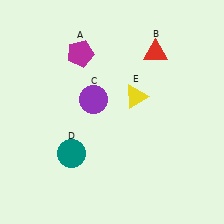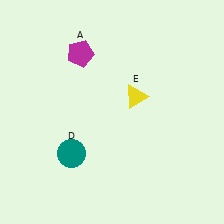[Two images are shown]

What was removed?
The purple circle (C), the red triangle (B) were removed in Image 2.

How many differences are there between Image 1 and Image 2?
There are 2 differences between the two images.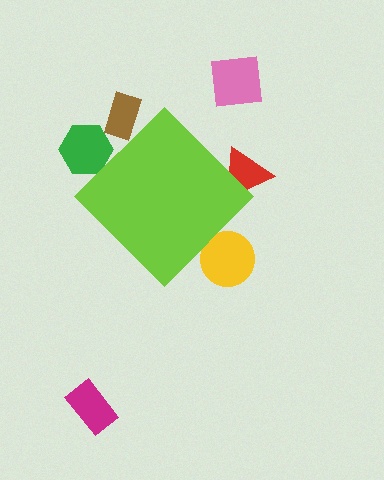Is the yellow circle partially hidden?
Yes, the yellow circle is partially hidden behind the lime diamond.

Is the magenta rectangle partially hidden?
No, the magenta rectangle is fully visible.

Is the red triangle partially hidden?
Yes, the red triangle is partially hidden behind the lime diamond.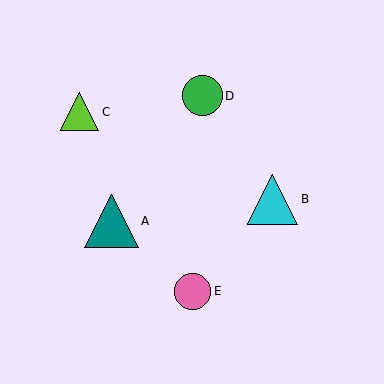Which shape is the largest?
The teal triangle (labeled A) is the largest.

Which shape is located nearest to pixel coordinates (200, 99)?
The green circle (labeled D) at (203, 96) is nearest to that location.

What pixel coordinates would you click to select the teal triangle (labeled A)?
Click at (112, 221) to select the teal triangle A.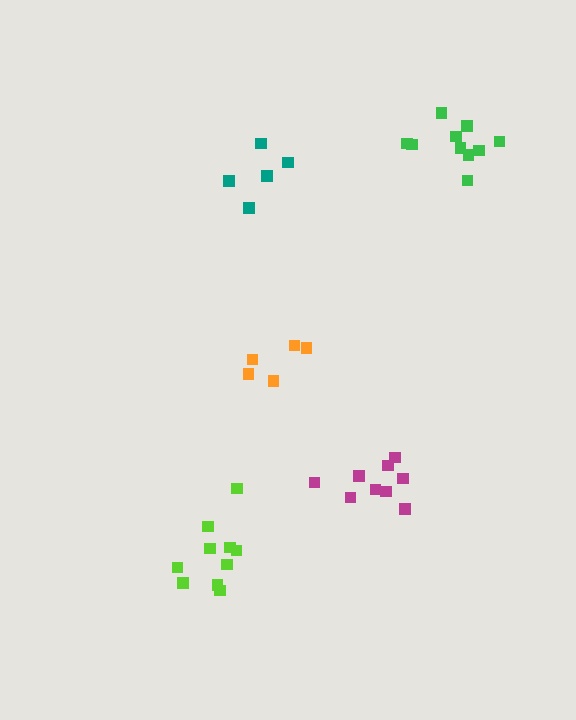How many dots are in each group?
Group 1: 5 dots, Group 2: 5 dots, Group 3: 9 dots, Group 4: 10 dots, Group 5: 10 dots (39 total).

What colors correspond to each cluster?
The clusters are colored: teal, orange, magenta, green, lime.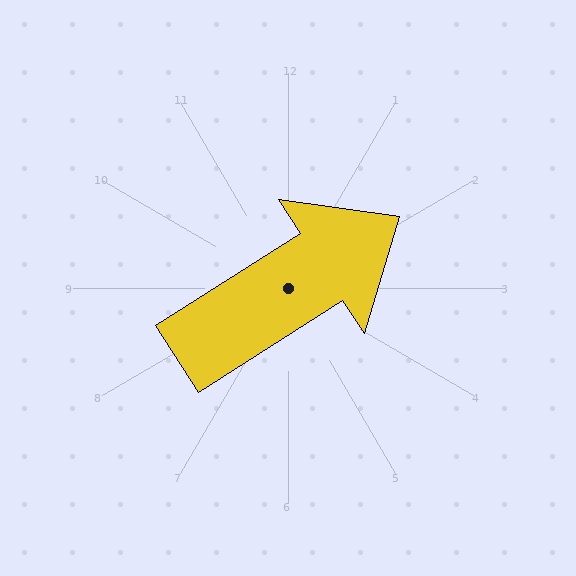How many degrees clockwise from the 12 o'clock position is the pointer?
Approximately 57 degrees.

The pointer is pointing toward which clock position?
Roughly 2 o'clock.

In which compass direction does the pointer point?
Northeast.